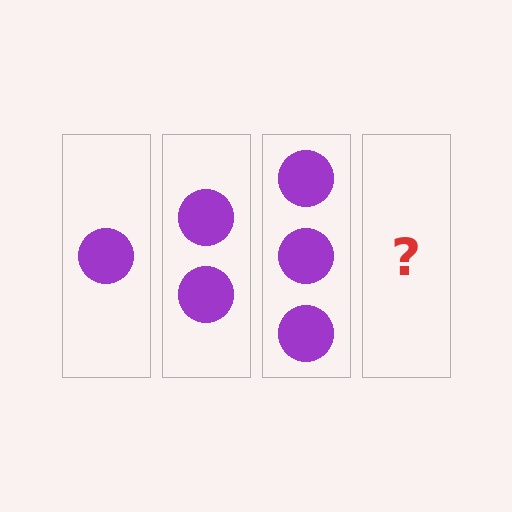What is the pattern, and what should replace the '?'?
The pattern is that each step adds one more circle. The '?' should be 4 circles.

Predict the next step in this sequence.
The next step is 4 circles.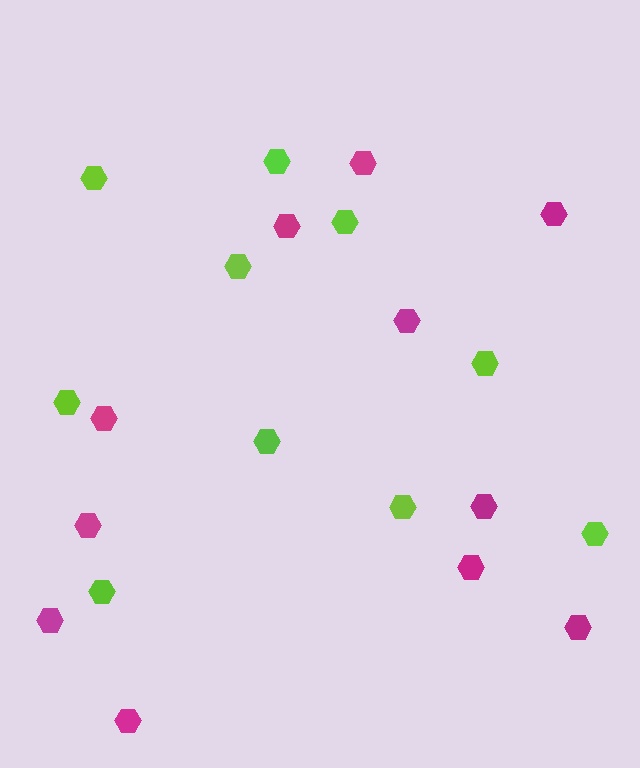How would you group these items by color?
There are 2 groups: one group of lime hexagons (10) and one group of magenta hexagons (11).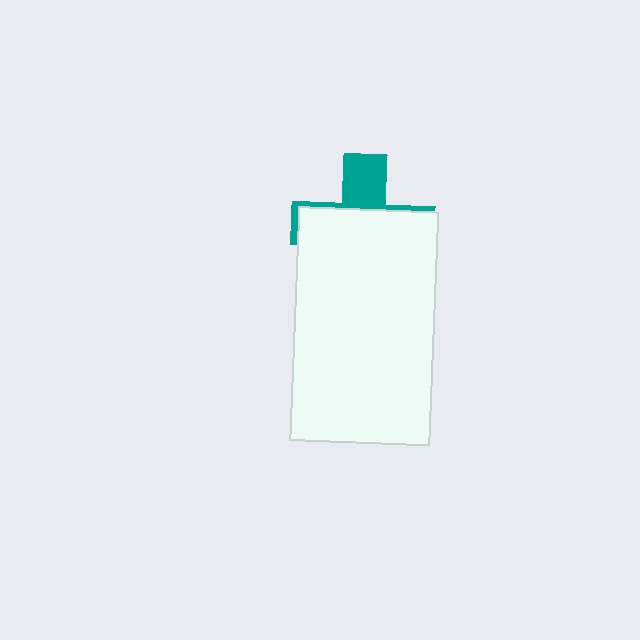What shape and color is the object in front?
The object in front is a white rectangle.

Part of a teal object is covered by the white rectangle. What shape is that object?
It is a cross.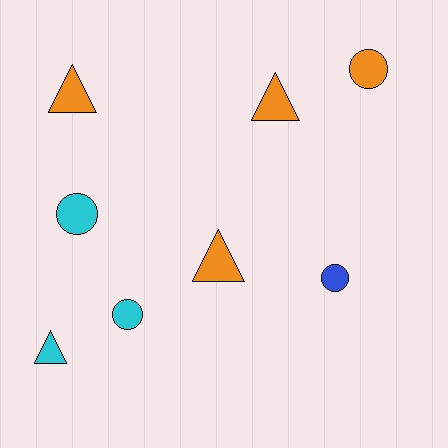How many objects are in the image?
There are 8 objects.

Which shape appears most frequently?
Circle, with 4 objects.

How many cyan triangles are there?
There is 1 cyan triangle.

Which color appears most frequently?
Orange, with 4 objects.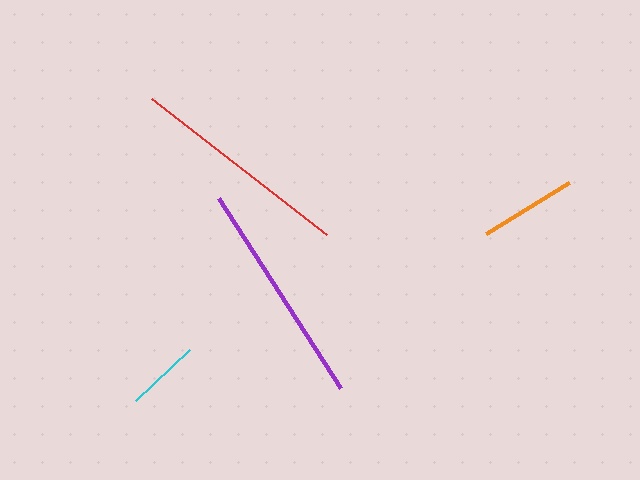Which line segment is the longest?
The purple line is the longest at approximately 226 pixels.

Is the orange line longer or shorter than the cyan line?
The orange line is longer than the cyan line.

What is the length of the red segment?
The red segment is approximately 222 pixels long.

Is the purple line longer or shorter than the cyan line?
The purple line is longer than the cyan line.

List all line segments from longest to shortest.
From longest to shortest: purple, red, orange, cyan.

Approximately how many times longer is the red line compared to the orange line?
The red line is approximately 2.3 times the length of the orange line.